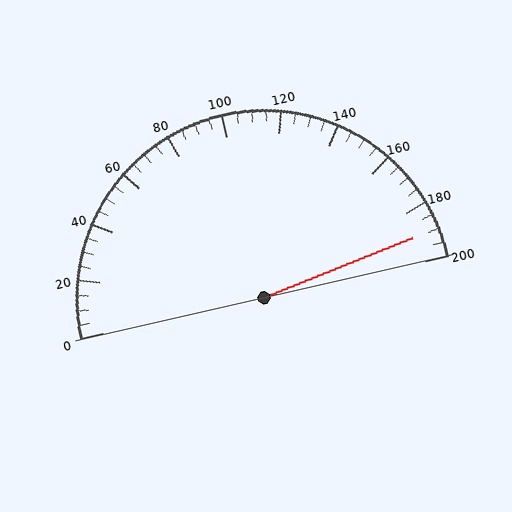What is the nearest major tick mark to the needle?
The nearest major tick mark is 200.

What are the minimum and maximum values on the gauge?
The gauge ranges from 0 to 200.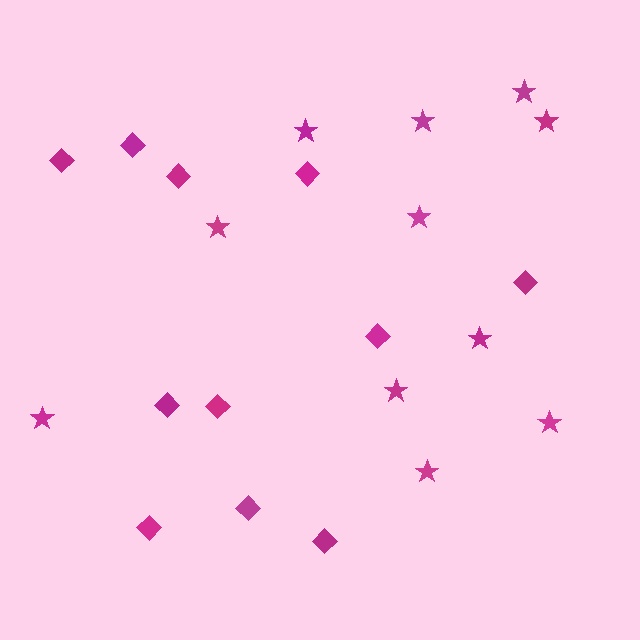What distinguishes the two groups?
There are 2 groups: one group of stars (11) and one group of diamonds (11).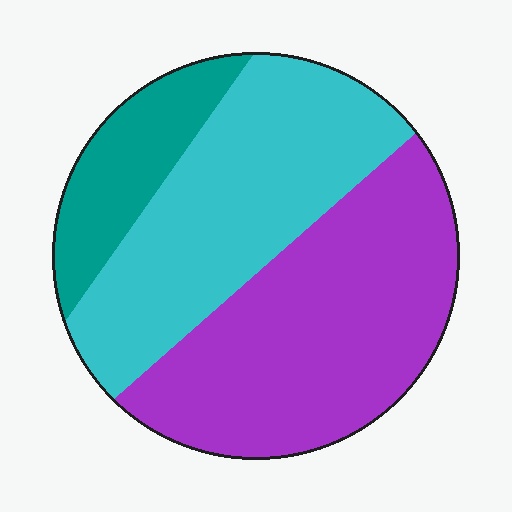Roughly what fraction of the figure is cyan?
Cyan covers 39% of the figure.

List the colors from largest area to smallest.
From largest to smallest: purple, cyan, teal.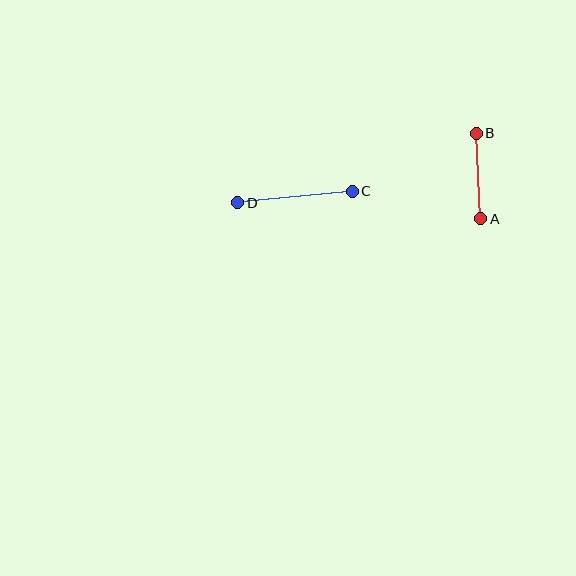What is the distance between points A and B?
The distance is approximately 86 pixels.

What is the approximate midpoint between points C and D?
The midpoint is at approximately (295, 197) pixels.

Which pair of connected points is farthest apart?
Points C and D are farthest apart.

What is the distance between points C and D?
The distance is approximately 115 pixels.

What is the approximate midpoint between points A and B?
The midpoint is at approximately (479, 176) pixels.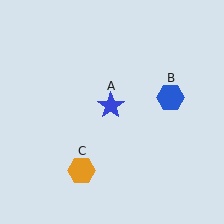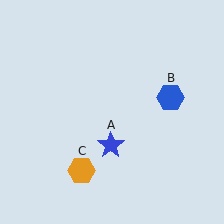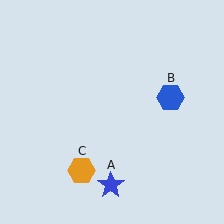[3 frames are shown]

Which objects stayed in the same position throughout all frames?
Blue hexagon (object B) and orange hexagon (object C) remained stationary.